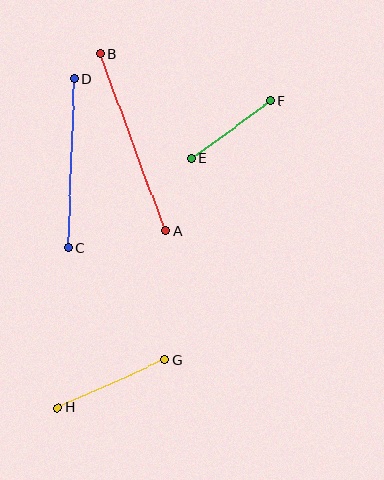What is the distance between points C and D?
The distance is approximately 169 pixels.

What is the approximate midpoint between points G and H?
The midpoint is at approximately (112, 384) pixels.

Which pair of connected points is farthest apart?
Points A and B are farthest apart.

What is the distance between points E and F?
The distance is approximately 98 pixels.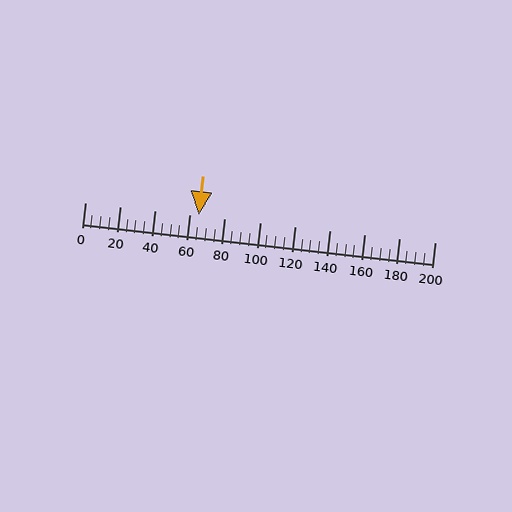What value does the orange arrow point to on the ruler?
The orange arrow points to approximately 65.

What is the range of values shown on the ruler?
The ruler shows values from 0 to 200.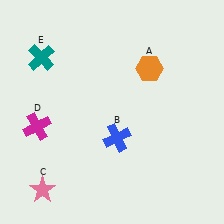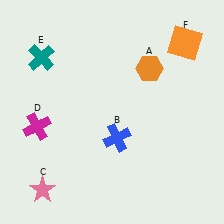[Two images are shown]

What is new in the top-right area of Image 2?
An orange square (F) was added in the top-right area of Image 2.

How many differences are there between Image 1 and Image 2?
There is 1 difference between the two images.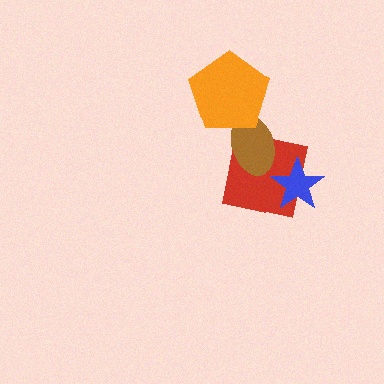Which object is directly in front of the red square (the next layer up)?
The brown ellipse is directly in front of the red square.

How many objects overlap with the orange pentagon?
1 object overlaps with the orange pentagon.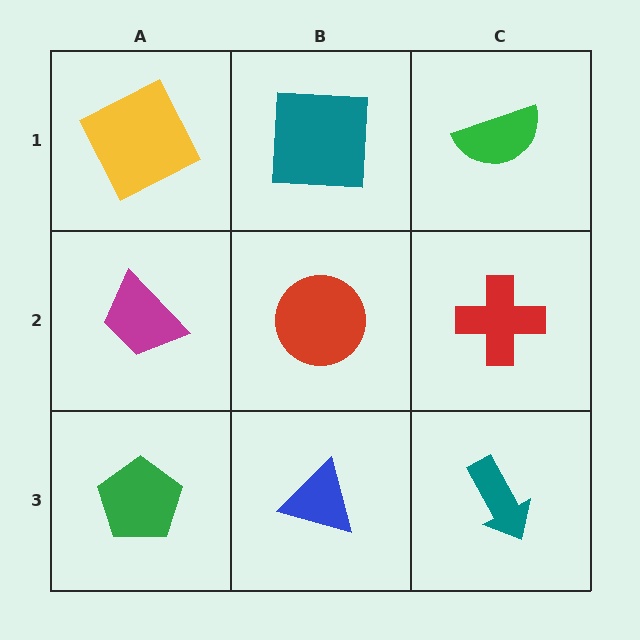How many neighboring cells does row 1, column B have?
3.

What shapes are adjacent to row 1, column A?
A magenta trapezoid (row 2, column A), a teal square (row 1, column B).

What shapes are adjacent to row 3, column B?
A red circle (row 2, column B), a green pentagon (row 3, column A), a teal arrow (row 3, column C).